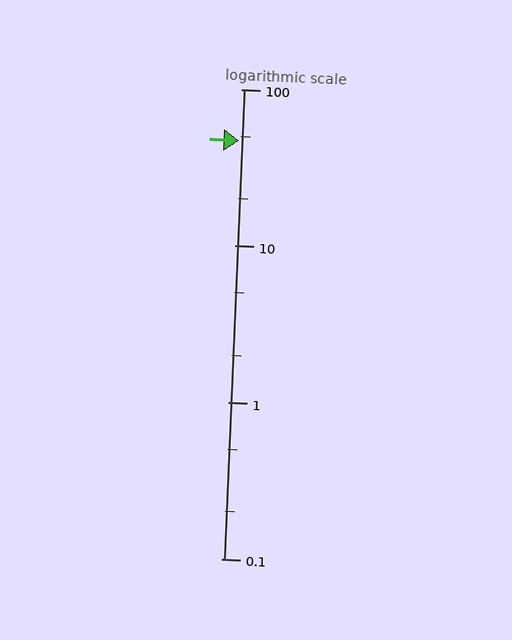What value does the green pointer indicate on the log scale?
The pointer indicates approximately 47.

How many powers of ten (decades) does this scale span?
The scale spans 3 decades, from 0.1 to 100.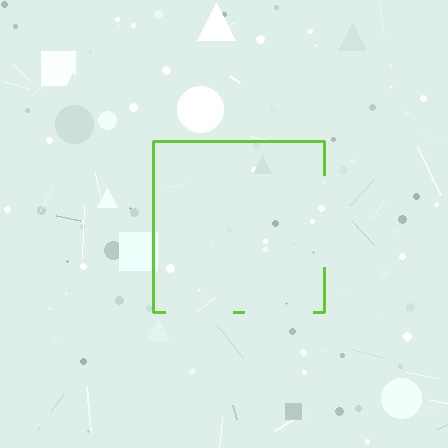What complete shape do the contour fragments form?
The contour fragments form a square.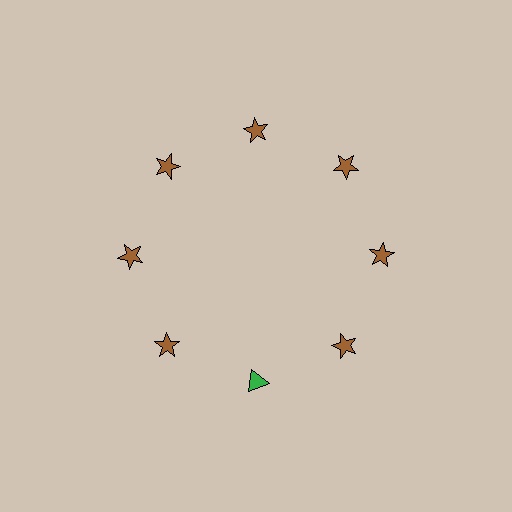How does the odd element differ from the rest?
It differs in both color (green instead of brown) and shape (triangle instead of star).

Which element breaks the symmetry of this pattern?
The green triangle at roughly the 6 o'clock position breaks the symmetry. All other shapes are brown stars.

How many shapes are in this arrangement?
There are 8 shapes arranged in a ring pattern.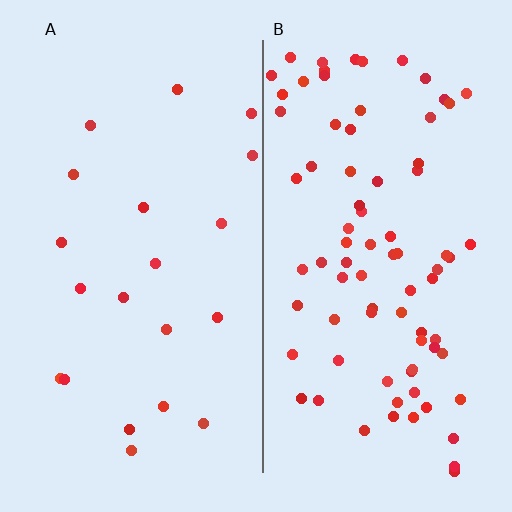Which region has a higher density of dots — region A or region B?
B (the right).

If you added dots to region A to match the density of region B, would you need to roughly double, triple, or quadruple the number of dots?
Approximately quadruple.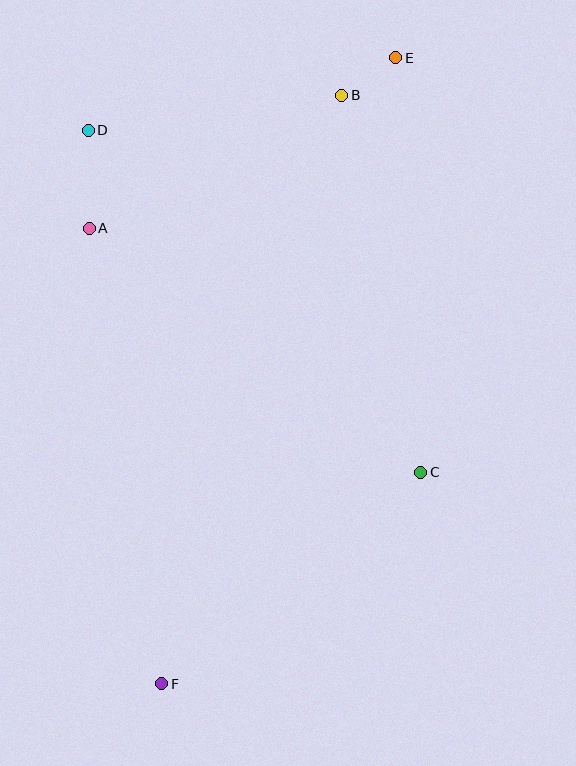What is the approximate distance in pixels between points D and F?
The distance between D and F is approximately 558 pixels.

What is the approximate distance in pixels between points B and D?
The distance between B and D is approximately 256 pixels.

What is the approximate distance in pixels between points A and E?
The distance between A and E is approximately 350 pixels.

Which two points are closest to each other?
Points B and E are closest to each other.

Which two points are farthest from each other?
Points E and F are farthest from each other.